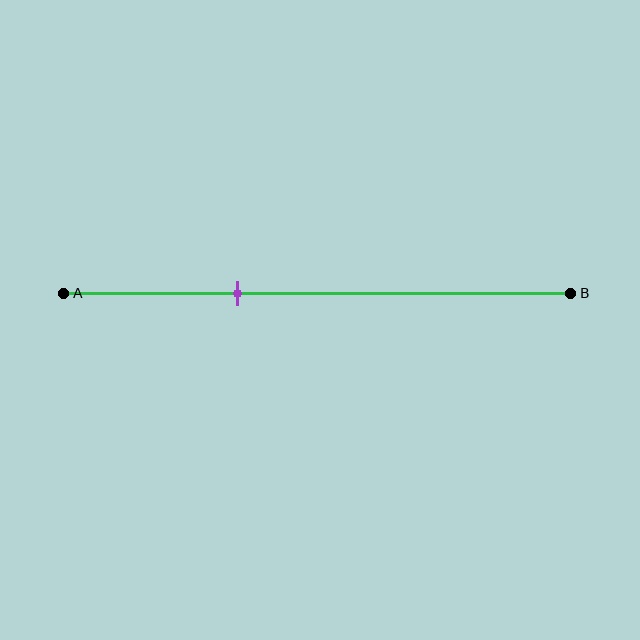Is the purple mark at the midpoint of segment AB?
No, the mark is at about 35% from A, not at the 50% midpoint.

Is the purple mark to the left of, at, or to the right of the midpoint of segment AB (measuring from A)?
The purple mark is to the left of the midpoint of segment AB.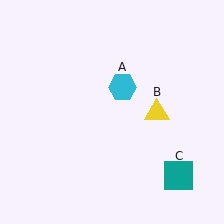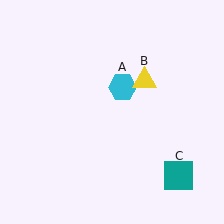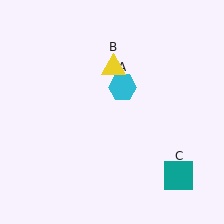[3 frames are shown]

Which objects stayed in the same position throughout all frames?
Cyan hexagon (object A) and teal square (object C) remained stationary.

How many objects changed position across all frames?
1 object changed position: yellow triangle (object B).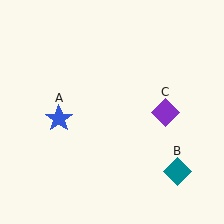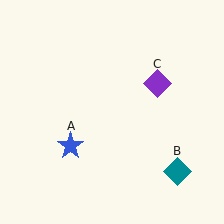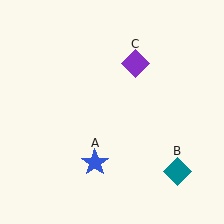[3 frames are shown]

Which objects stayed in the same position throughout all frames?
Teal diamond (object B) remained stationary.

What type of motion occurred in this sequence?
The blue star (object A), purple diamond (object C) rotated counterclockwise around the center of the scene.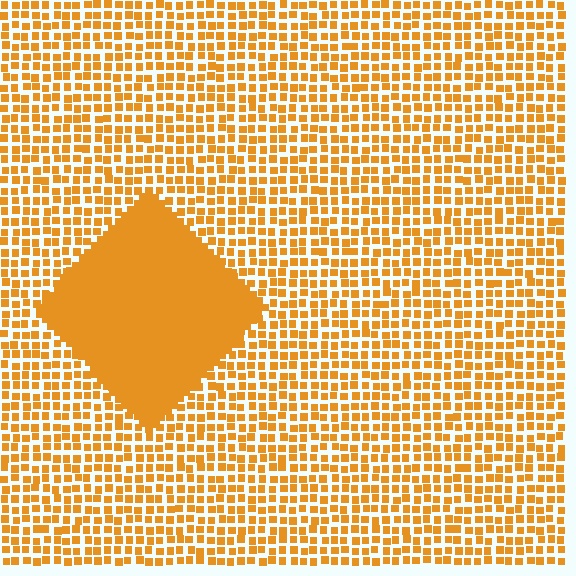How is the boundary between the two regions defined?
The boundary is defined by a change in element density (approximately 2.9x ratio). All elements are the same color, size, and shape.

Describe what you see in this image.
The image contains small orange elements arranged at two different densities. A diamond-shaped region is visible where the elements are more densely packed than the surrounding area.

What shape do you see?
I see a diamond.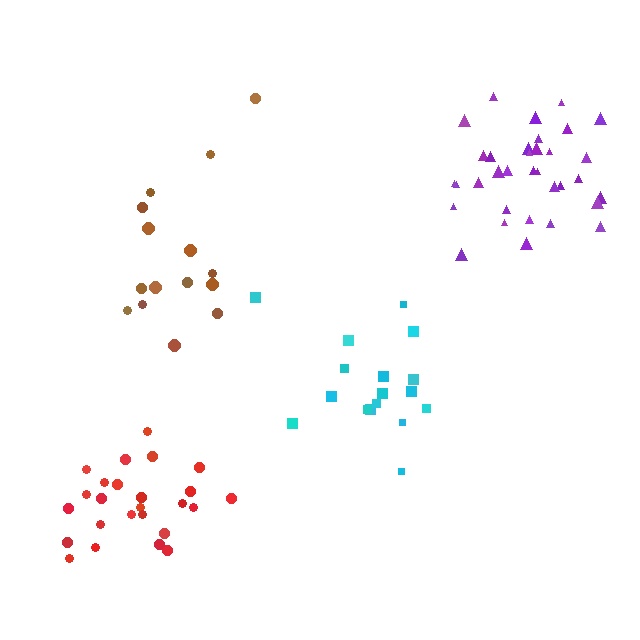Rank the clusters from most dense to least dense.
purple, red, cyan, brown.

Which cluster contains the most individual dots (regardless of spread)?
Purple (34).